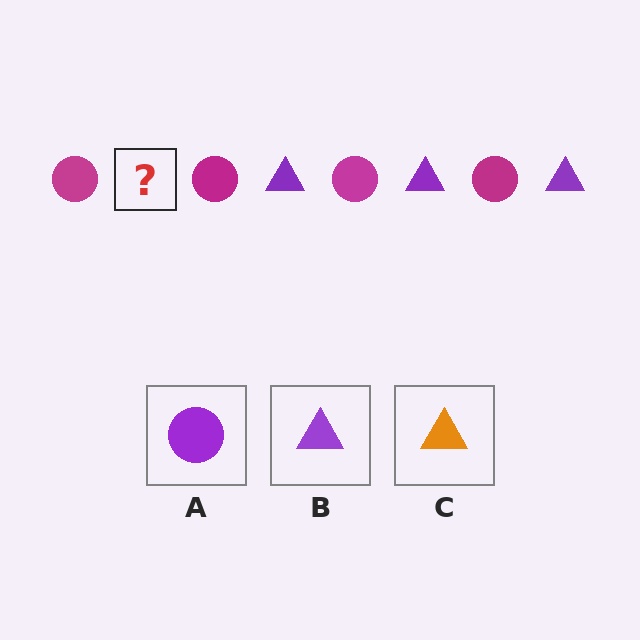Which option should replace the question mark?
Option B.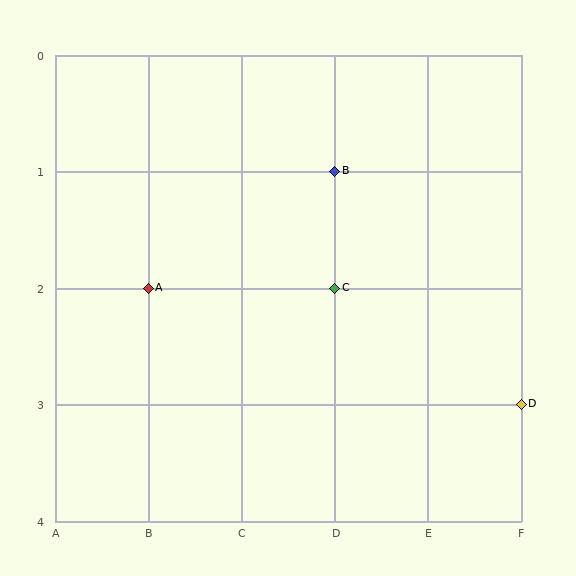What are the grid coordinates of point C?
Point C is at grid coordinates (D, 2).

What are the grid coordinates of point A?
Point A is at grid coordinates (B, 2).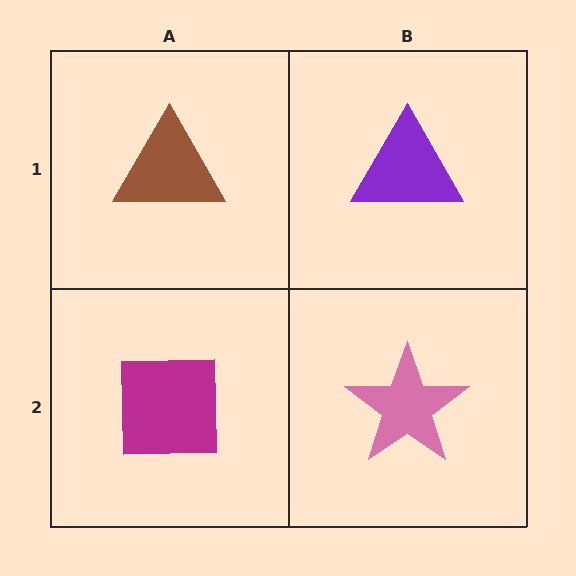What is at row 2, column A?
A magenta square.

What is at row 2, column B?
A pink star.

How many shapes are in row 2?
2 shapes.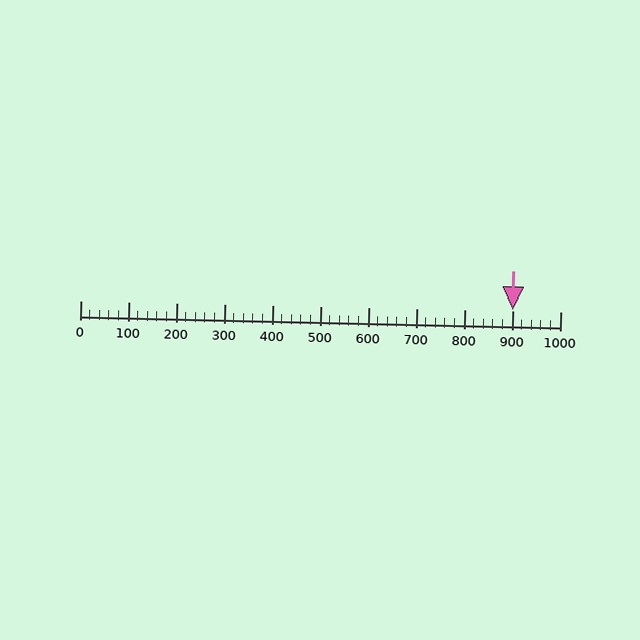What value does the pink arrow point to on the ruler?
The pink arrow points to approximately 900.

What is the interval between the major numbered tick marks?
The major tick marks are spaced 100 units apart.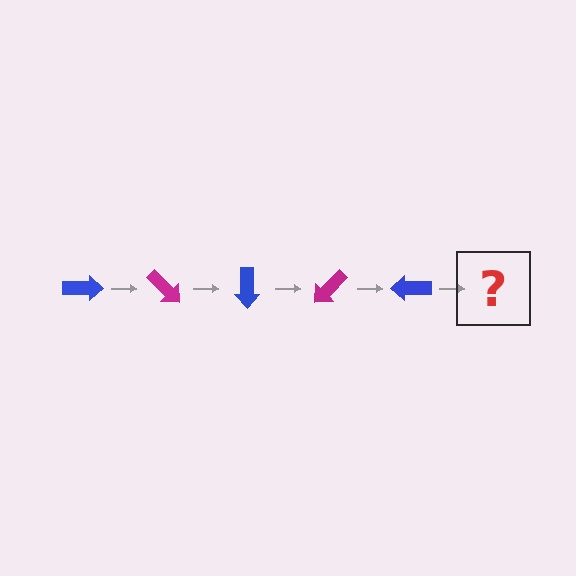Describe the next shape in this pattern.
It should be a magenta arrow, rotated 225 degrees from the start.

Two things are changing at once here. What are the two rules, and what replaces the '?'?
The two rules are that it rotates 45 degrees each step and the color cycles through blue and magenta. The '?' should be a magenta arrow, rotated 225 degrees from the start.